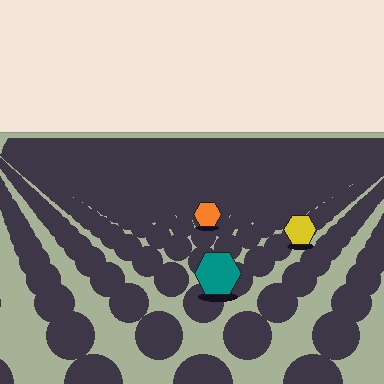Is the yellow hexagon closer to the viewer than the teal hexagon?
No. The teal hexagon is closer — you can tell from the texture gradient: the ground texture is coarser near it.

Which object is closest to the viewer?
The teal hexagon is closest. The texture marks near it are larger and more spread out.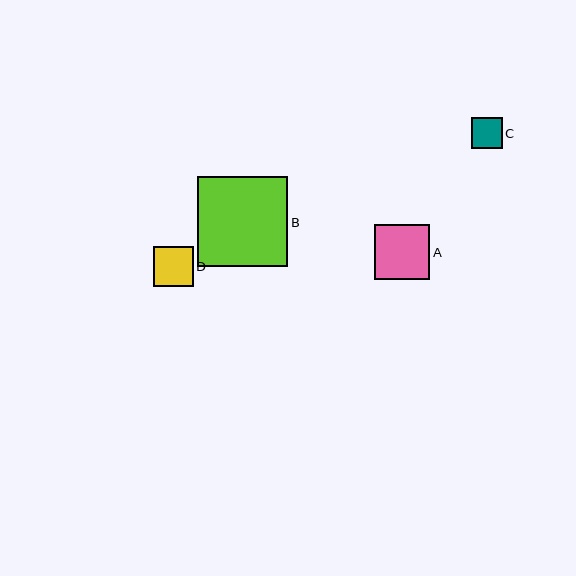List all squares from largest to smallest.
From largest to smallest: B, A, D, C.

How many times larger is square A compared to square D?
Square A is approximately 1.4 times the size of square D.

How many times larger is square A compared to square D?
Square A is approximately 1.4 times the size of square D.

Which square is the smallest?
Square C is the smallest with a size of approximately 31 pixels.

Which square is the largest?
Square B is the largest with a size of approximately 90 pixels.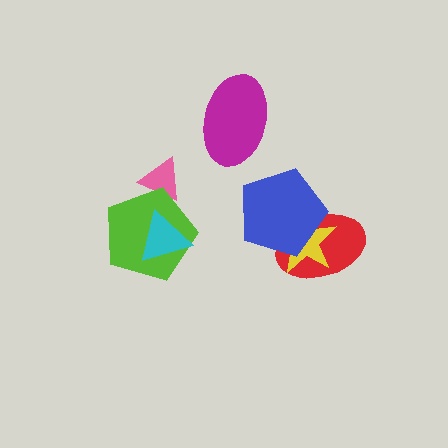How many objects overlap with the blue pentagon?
2 objects overlap with the blue pentagon.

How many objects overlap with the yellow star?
2 objects overlap with the yellow star.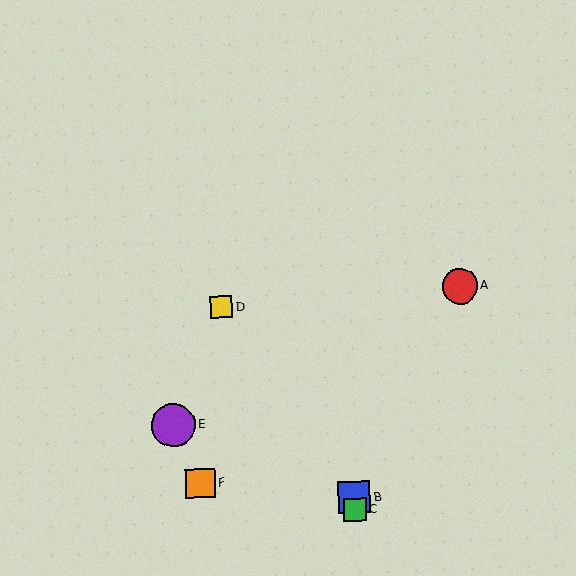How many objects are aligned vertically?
2 objects (B, C) are aligned vertically.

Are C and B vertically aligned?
Yes, both are at x≈355.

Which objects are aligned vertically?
Objects B, C are aligned vertically.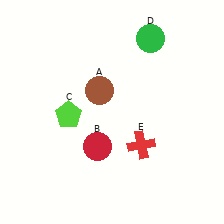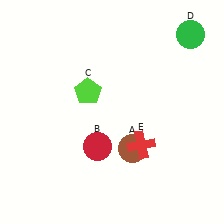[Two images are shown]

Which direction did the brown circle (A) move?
The brown circle (A) moved down.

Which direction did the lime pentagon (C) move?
The lime pentagon (C) moved up.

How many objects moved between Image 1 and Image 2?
3 objects moved between the two images.